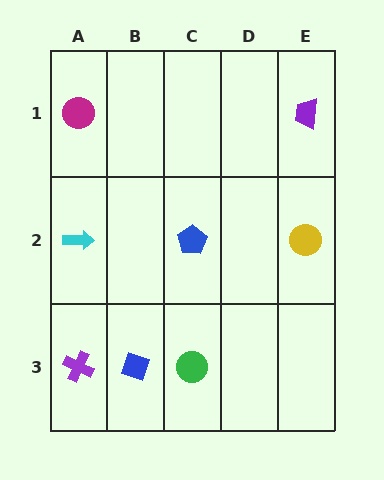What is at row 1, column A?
A magenta circle.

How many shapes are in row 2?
3 shapes.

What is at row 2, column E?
A yellow circle.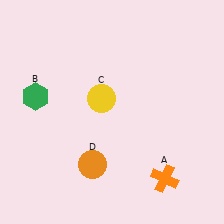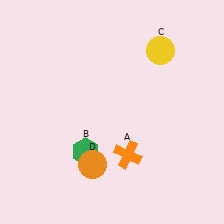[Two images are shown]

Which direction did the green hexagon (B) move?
The green hexagon (B) moved down.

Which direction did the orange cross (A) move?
The orange cross (A) moved left.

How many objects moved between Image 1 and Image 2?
3 objects moved between the two images.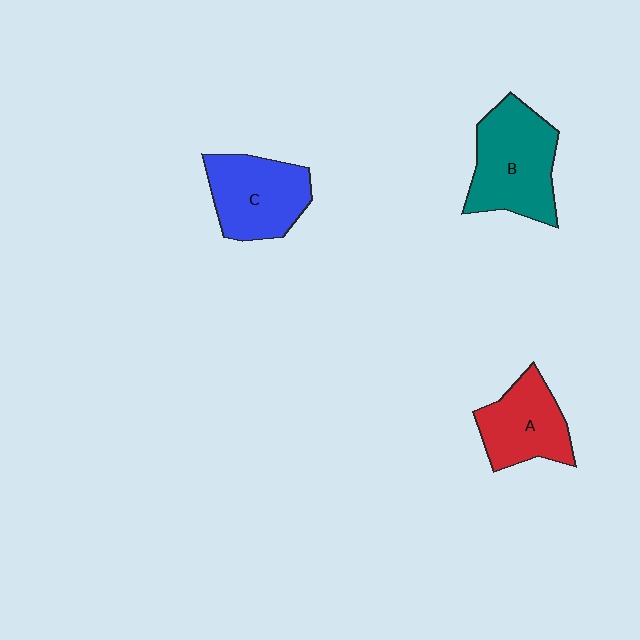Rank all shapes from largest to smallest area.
From largest to smallest: B (teal), C (blue), A (red).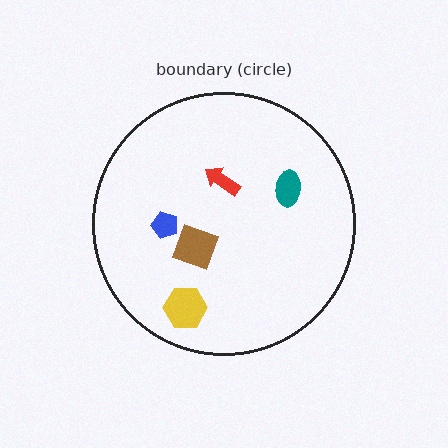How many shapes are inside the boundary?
5 inside, 0 outside.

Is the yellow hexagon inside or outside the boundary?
Inside.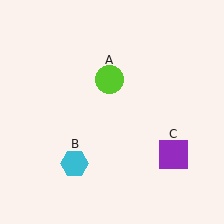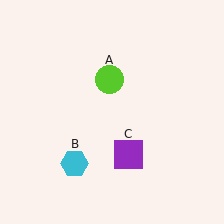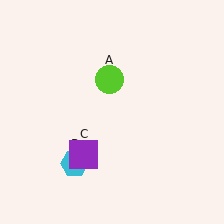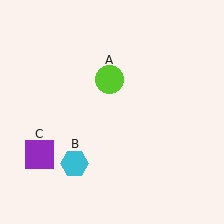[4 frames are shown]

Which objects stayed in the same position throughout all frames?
Lime circle (object A) and cyan hexagon (object B) remained stationary.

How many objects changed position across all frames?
1 object changed position: purple square (object C).